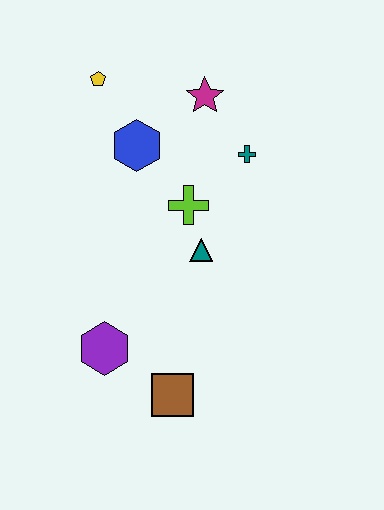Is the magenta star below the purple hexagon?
No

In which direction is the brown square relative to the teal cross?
The brown square is below the teal cross.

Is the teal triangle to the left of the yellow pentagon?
No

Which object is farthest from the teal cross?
The brown square is farthest from the teal cross.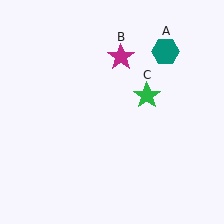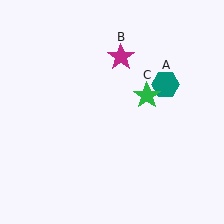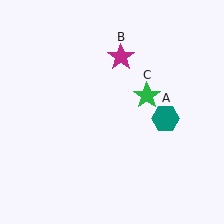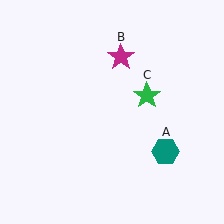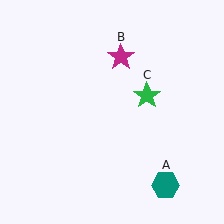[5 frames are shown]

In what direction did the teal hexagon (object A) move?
The teal hexagon (object A) moved down.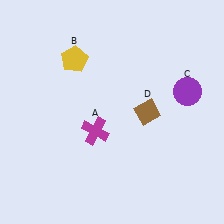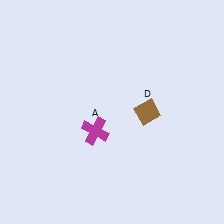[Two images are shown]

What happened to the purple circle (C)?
The purple circle (C) was removed in Image 2. It was in the top-right area of Image 1.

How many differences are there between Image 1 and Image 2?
There are 2 differences between the two images.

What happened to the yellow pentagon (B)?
The yellow pentagon (B) was removed in Image 2. It was in the top-left area of Image 1.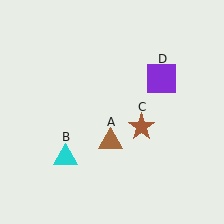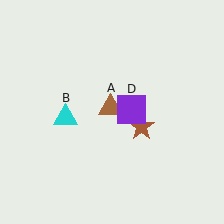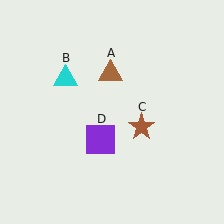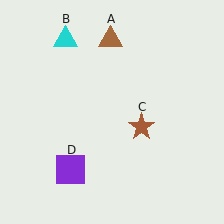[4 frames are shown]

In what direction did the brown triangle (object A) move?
The brown triangle (object A) moved up.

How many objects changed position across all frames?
3 objects changed position: brown triangle (object A), cyan triangle (object B), purple square (object D).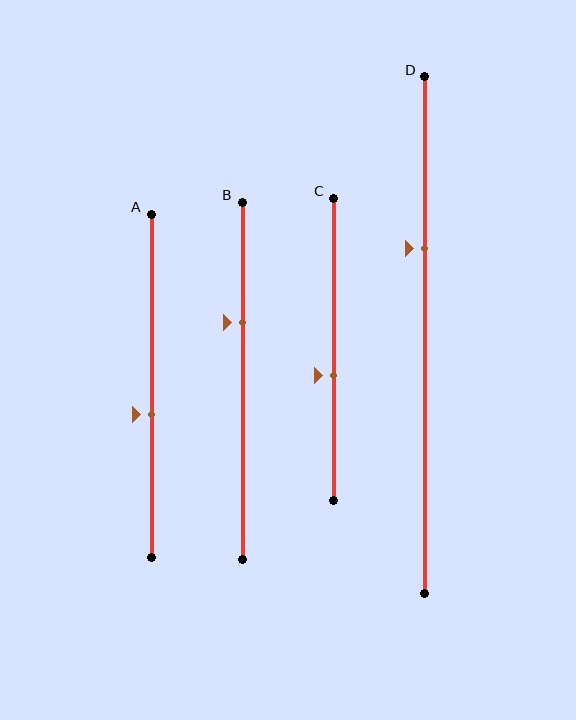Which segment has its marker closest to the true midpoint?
Segment A has its marker closest to the true midpoint.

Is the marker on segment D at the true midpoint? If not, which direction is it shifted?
No, the marker on segment D is shifted upward by about 17% of the segment length.